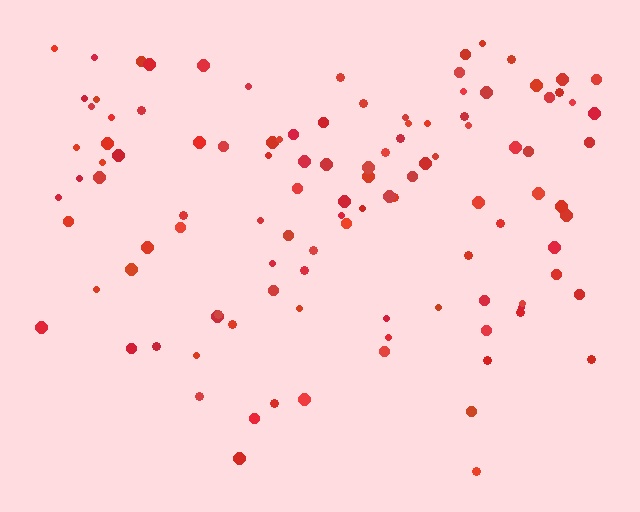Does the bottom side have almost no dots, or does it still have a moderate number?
Still a moderate number, just noticeably fewer than the top.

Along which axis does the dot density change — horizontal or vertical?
Vertical.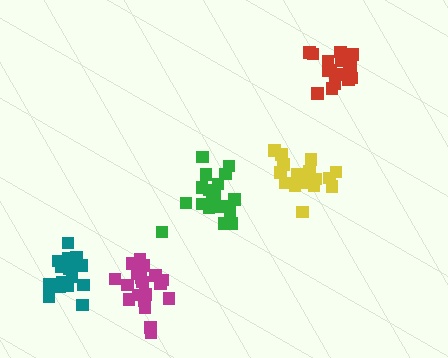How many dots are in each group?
Group 1: 18 dots, Group 2: 17 dots, Group 3: 19 dots, Group 4: 19 dots, Group 5: 20 dots (93 total).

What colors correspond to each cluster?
The clusters are colored: yellow, red, magenta, teal, green.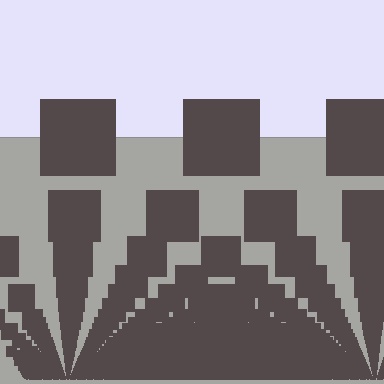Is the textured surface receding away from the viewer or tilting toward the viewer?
The surface appears to tilt toward the viewer. Texture elements get larger and sparser toward the top.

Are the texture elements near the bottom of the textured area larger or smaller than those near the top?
Smaller. The gradient is inverted — elements near the bottom are smaller and denser.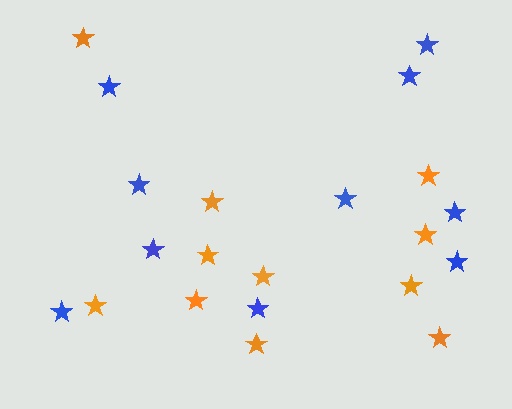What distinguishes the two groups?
There are 2 groups: one group of orange stars (11) and one group of blue stars (10).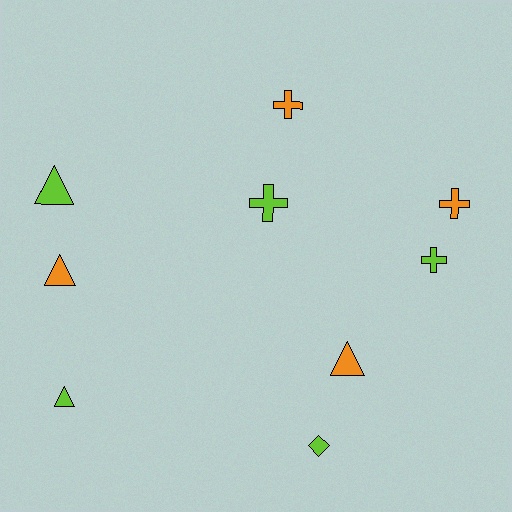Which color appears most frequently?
Lime, with 5 objects.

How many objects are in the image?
There are 9 objects.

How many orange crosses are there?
There are 2 orange crosses.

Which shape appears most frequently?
Cross, with 4 objects.